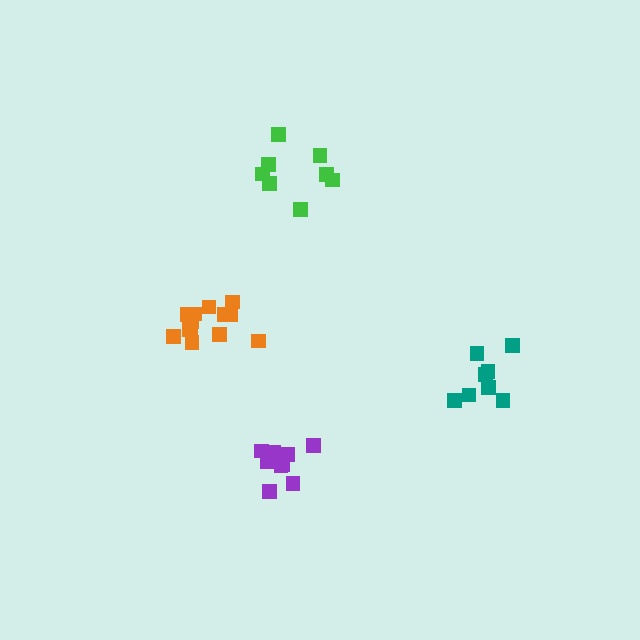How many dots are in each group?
Group 1: 8 dots, Group 2: 10 dots, Group 3: 13 dots, Group 4: 8 dots (39 total).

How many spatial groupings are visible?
There are 4 spatial groupings.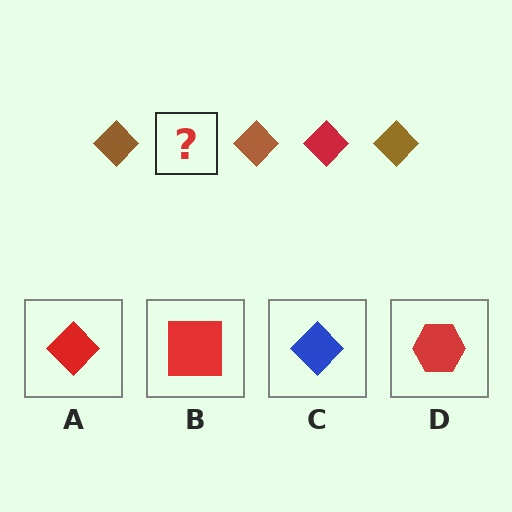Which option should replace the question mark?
Option A.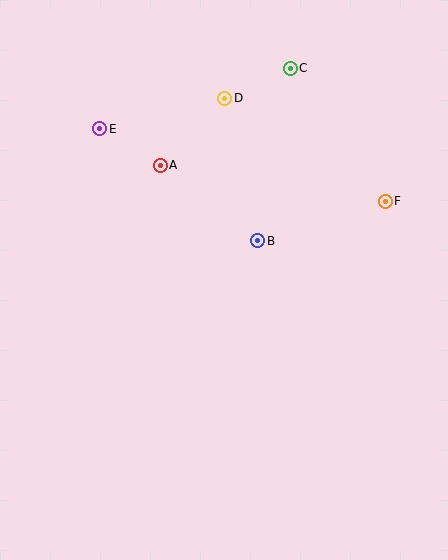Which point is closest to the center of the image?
Point B at (258, 241) is closest to the center.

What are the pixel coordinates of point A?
Point A is at (160, 165).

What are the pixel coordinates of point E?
Point E is at (100, 129).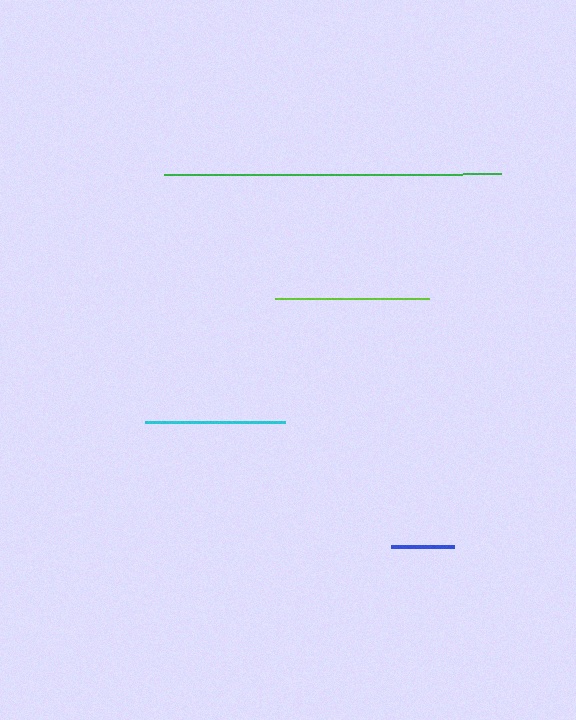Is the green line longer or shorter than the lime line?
The green line is longer than the lime line.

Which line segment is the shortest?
The blue line is the shortest at approximately 62 pixels.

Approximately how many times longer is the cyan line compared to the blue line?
The cyan line is approximately 2.2 times the length of the blue line.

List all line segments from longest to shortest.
From longest to shortest: green, lime, cyan, blue.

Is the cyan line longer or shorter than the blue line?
The cyan line is longer than the blue line.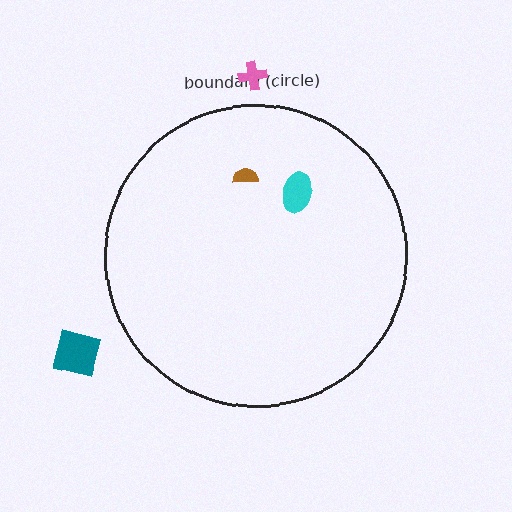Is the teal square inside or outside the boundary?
Outside.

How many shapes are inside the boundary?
2 inside, 2 outside.